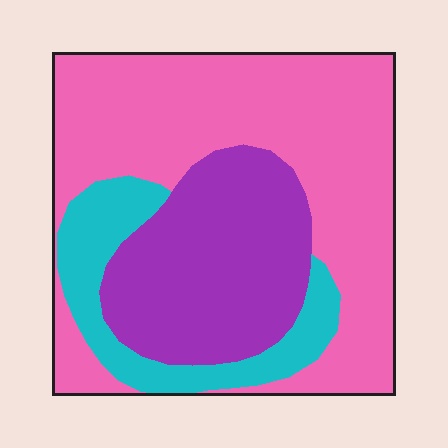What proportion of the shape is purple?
Purple covers about 30% of the shape.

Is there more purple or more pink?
Pink.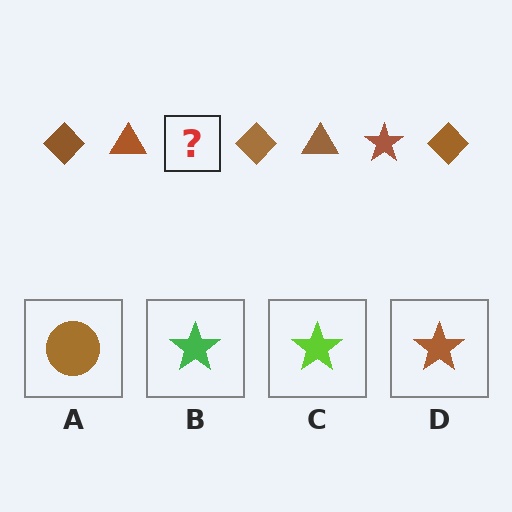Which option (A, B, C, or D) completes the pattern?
D.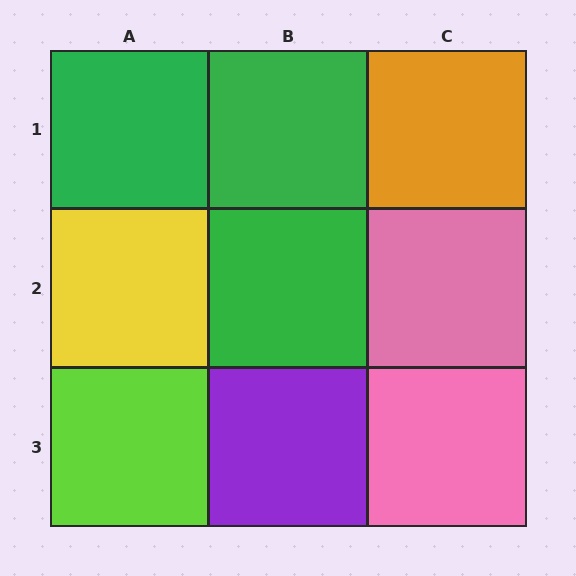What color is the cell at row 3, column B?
Purple.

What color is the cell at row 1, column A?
Green.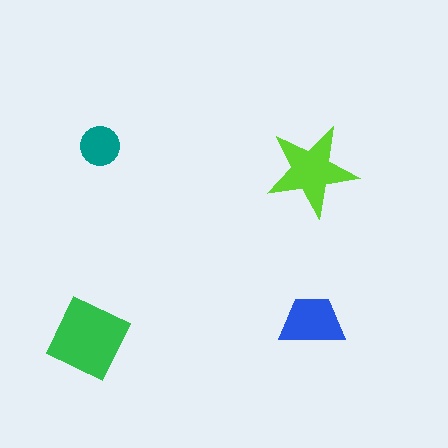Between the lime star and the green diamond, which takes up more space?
The green diamond.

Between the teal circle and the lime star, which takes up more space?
The lime star.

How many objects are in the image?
There are 4 objects in the image.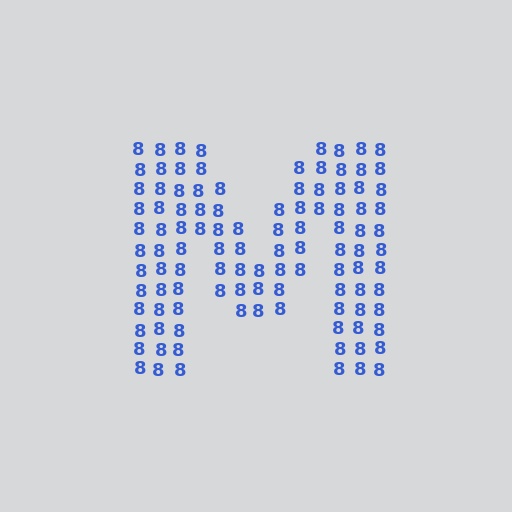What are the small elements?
The small elements are digit 8's.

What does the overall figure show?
The overall figure shows the letter M.